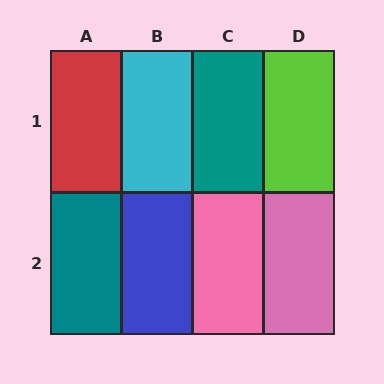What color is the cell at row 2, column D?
Pink.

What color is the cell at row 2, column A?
Teal.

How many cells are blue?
1 cell is blue.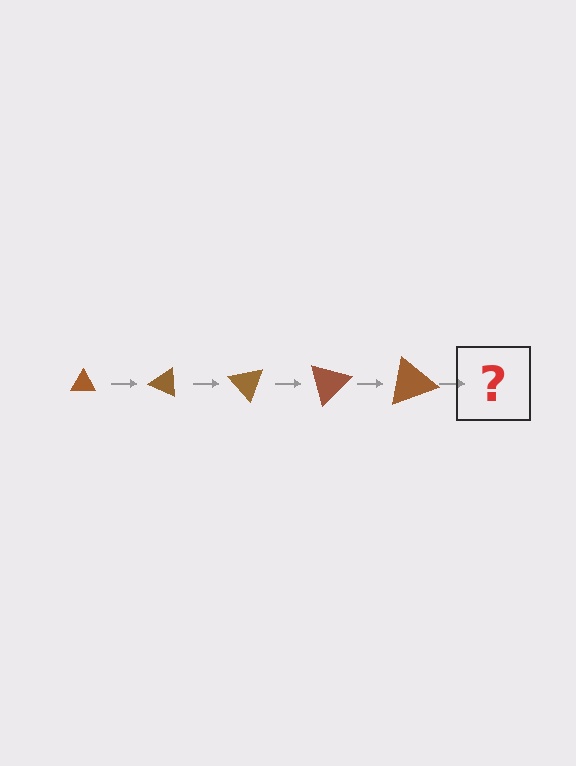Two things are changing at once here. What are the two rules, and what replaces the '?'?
The two rules are that the triangle grows larger each step and it rotates 25 degrees each step. The '?' should be a triangle, larger than the previous one and rotated 125 degrees from the start.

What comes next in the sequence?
The next element should be a triangle, larger than the previous one and rotated 125 degrees from the start.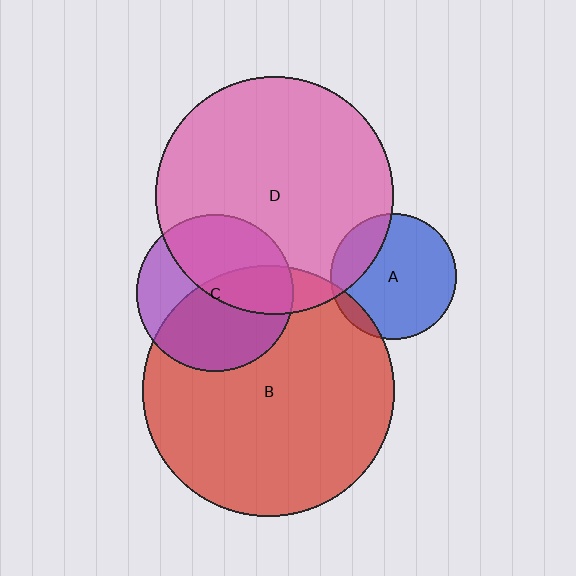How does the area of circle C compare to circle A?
Approximately 1.6 times.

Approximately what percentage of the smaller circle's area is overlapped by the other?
Approximately 55%.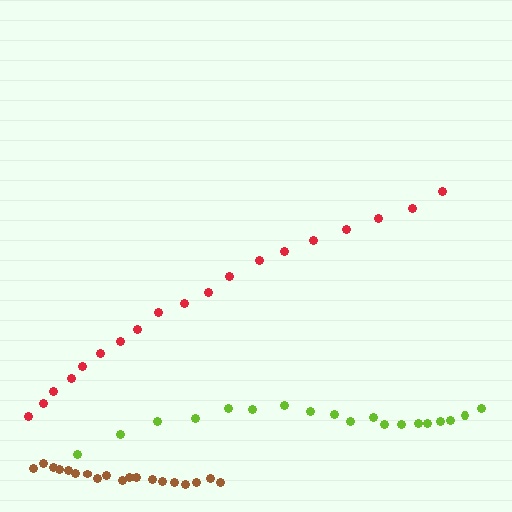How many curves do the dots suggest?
There are 3 distinct paths.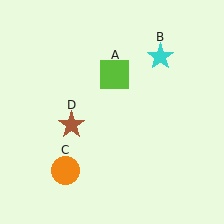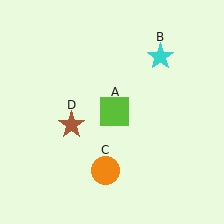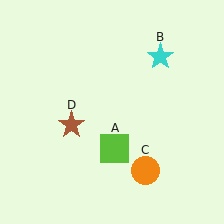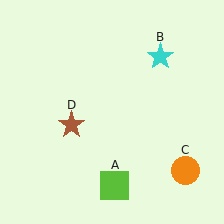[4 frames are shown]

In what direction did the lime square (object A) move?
The lime square (object A) moved down.